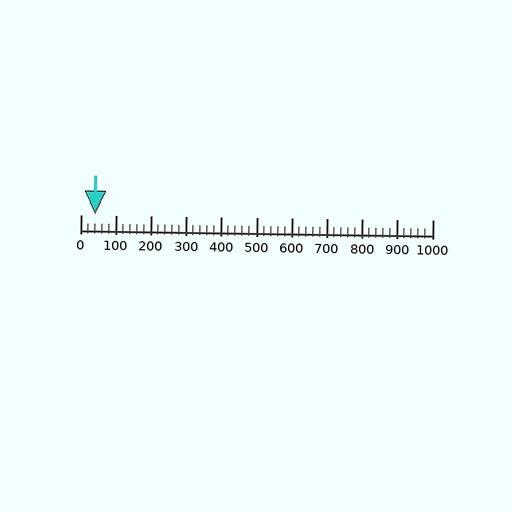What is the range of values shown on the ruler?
The ruler shows values from 0 to 1000.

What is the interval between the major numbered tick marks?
The major tick marks are spaced 100 units apart.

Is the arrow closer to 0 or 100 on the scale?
The arrow is closer to 0.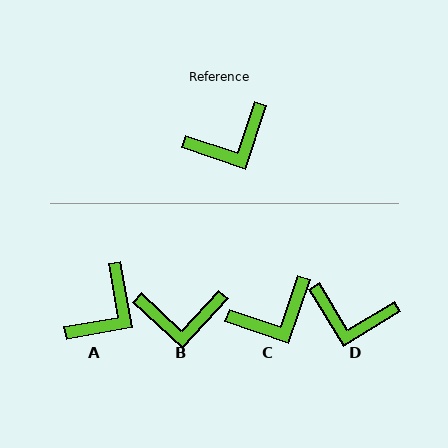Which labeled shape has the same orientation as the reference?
C.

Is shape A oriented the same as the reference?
No, it is off by about 28 degrees.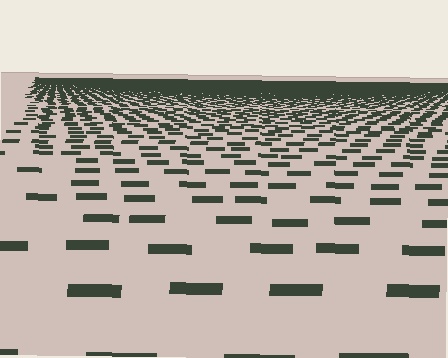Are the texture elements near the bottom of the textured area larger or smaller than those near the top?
Larger. Near the bottom, elements are closer to the viewer and appear at a bigger on-screen size.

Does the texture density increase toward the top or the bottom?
Density increases toward the top.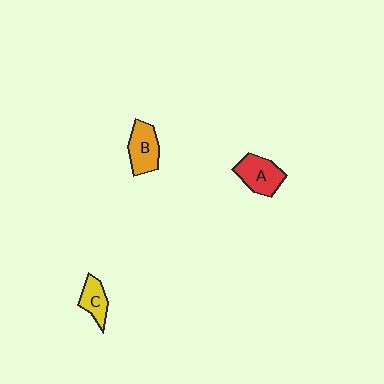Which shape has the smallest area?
Shape C (yellow).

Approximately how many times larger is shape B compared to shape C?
Approximately 1.4 times.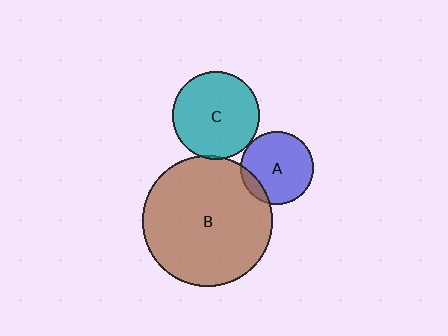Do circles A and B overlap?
Yes.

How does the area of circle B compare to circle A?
Approximately 3.2 times.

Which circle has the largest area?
Circle B (brown).